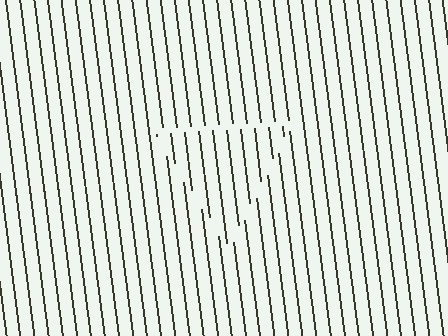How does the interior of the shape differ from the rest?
The interior of the shape contains the same grating, shifted by half a period — the contour is defined by the phase discontinuity where line-ends from the inner and outer gratings abut.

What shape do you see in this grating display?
An illusory triangle. The interior of the shape contains the same grating, shifted by half a period — the contour is defined by the phase discontinuity where line-ends from the inner and outer gratings abut.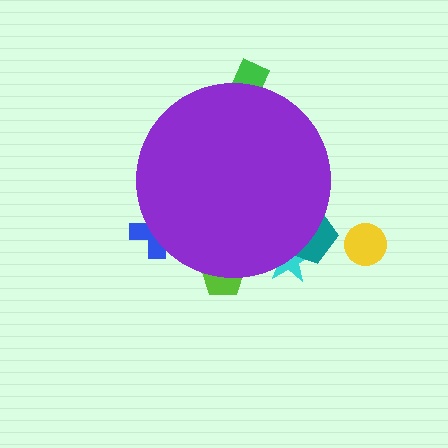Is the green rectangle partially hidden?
Yes, the green rectangle is partially hidden behind the purple circle.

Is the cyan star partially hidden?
Yes, the cyan star is partially hidden behind the purple circle.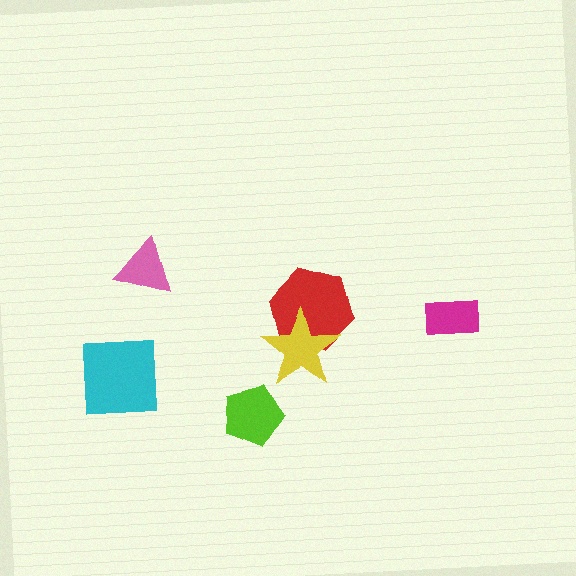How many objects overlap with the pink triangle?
0 objects overlap with the pink triangle.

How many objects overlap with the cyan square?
0 objects overlap with the cyan square.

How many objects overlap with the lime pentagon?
0 objects overlap with the lime pentagon.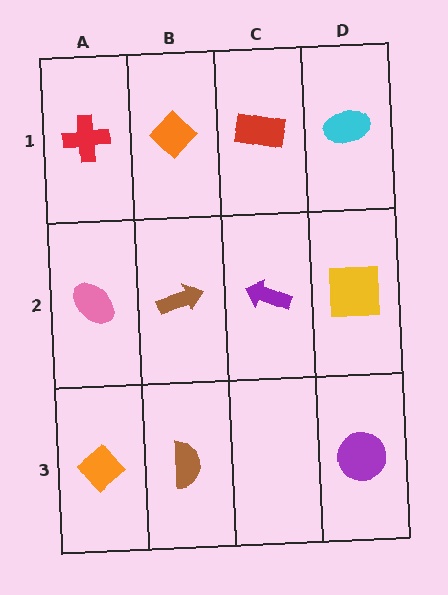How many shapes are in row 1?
4 shapes.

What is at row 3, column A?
An orange diamond.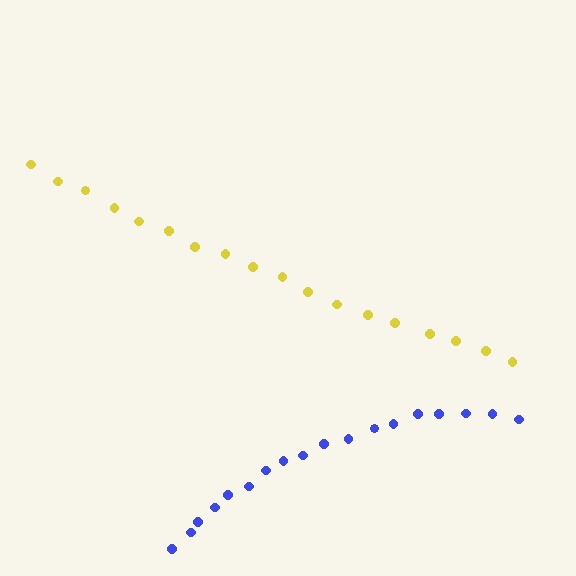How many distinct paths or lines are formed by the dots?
There are 2 distinct paths.